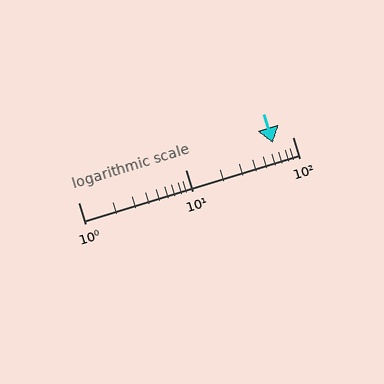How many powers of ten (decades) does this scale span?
The scale spans 2 decades, from 1 to 100.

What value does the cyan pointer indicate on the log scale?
The pointer indicates approximately 66.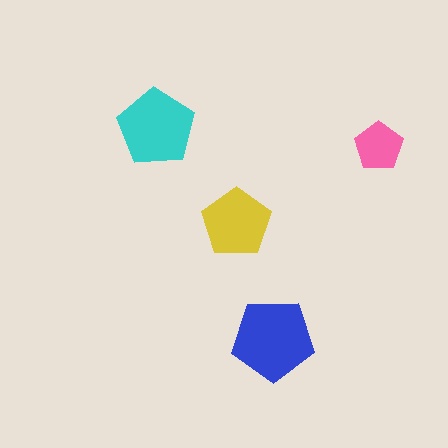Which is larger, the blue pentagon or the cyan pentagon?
The blue one.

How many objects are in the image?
There are 4 objects in the image.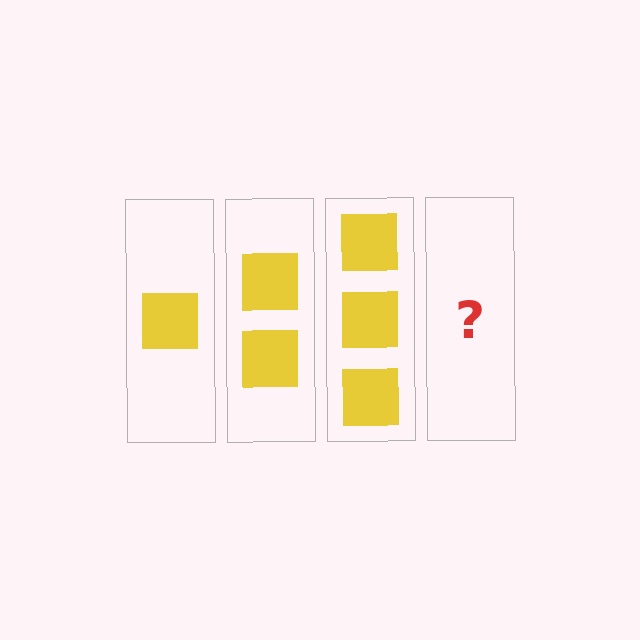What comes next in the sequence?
The next element should be 4 squares.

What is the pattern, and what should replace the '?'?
The pattern is that each step adds one more square. The '?' should be 4 squares.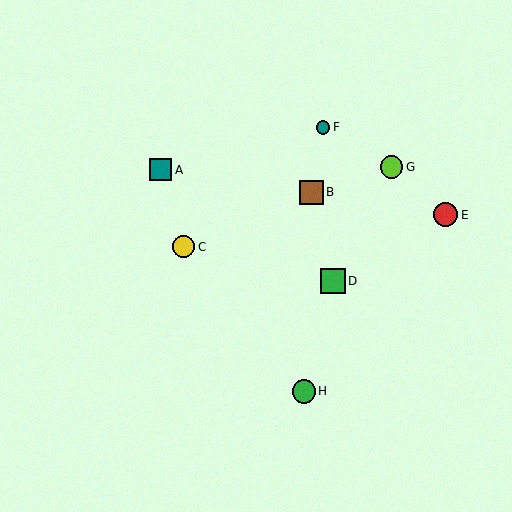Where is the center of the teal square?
The center of the teal square is at (161, 170).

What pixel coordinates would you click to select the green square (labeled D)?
Click at (333, 281) to select the green square D.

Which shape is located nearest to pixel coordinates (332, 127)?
The teal circle (labeled F) at (323, 127) is nearest to that location.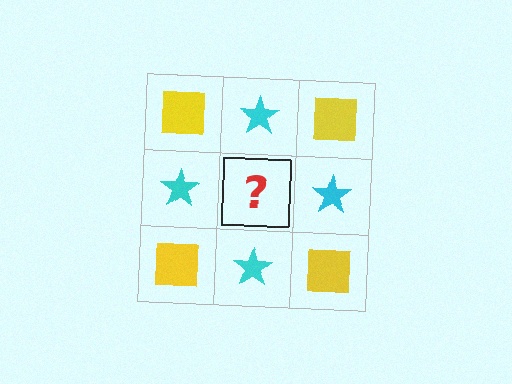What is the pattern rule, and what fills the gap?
The rule is that it alternates yellow square and cyan star in a checkerboard pattern. The gap should be filled with a yellow square.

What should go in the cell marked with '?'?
The missing cell should contain a yellow square.